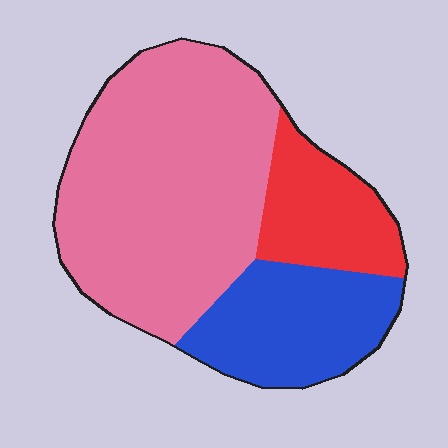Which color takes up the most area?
Pink, at roughly 60%.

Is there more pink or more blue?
Pink.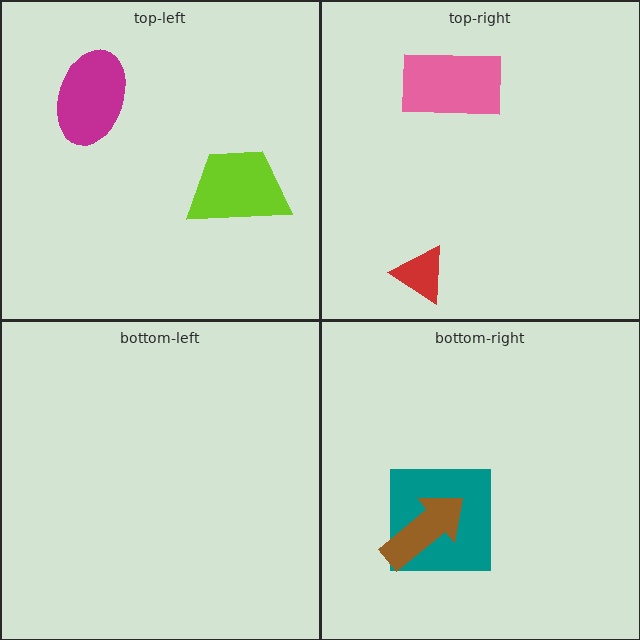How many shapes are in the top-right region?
2.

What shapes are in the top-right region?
The pink rectangle, the red triangle.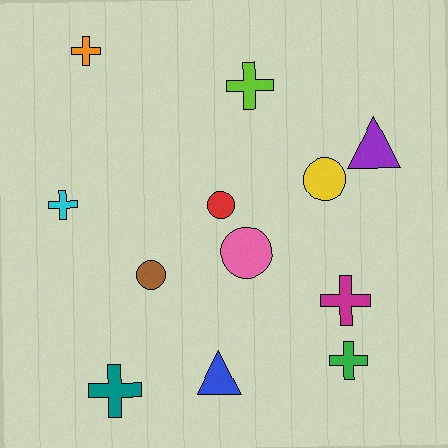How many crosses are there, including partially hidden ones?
There are 6 crosses.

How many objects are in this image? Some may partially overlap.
There are 12 objects.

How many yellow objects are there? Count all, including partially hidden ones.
There is 1 yellow object.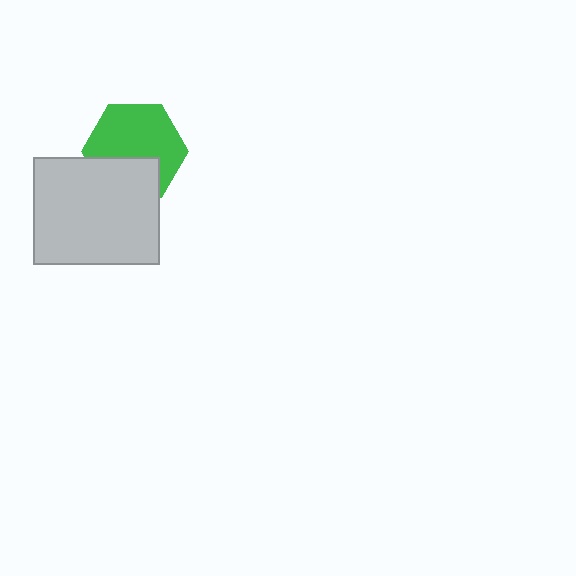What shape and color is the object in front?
The object in front is a light gray rectangle.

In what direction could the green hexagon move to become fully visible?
The green hexagon could move up. That would shift it out from behind the light gray rectangle entirely.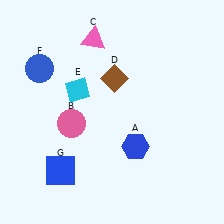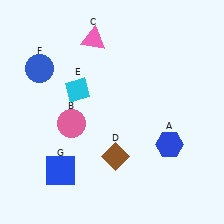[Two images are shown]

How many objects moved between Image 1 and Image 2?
2 objects moved between the two images.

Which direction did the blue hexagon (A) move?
The blue hexagon (A) moved right.